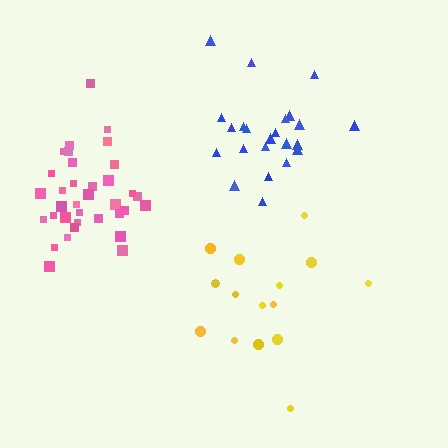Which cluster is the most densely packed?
Pink.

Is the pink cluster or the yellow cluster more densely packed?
Pink.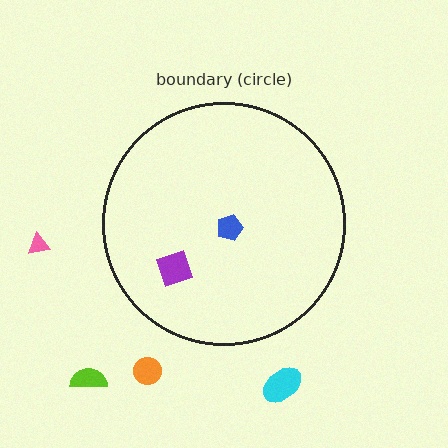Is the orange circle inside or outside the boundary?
Outside.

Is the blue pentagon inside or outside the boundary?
Inside.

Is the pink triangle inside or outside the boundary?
Outside.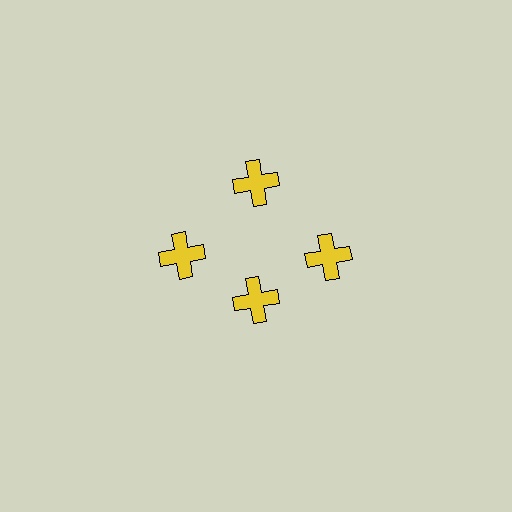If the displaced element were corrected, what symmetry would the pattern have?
It would have 4-fold rotational symmetry — the pattern would map onto itself every 90 degrees.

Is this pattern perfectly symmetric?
No. The 4 yellow crosses are arranged in a ring, but one element near the 6 o'clock position is pulled inward toward the center, breaking the 4-fold rotational symmetry.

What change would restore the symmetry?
The symmetry would be restored by moving it outward, back onto the ring so that all 4 crosses sit at equal angles and equal distance from the center.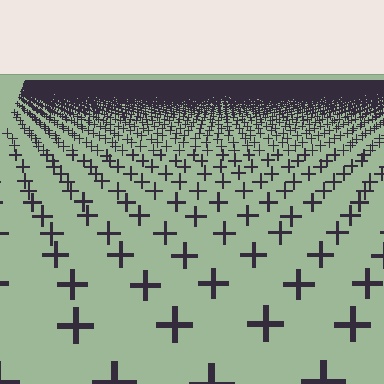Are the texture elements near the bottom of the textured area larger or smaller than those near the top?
Larger. Near the bottom, elements are closer to the viewer and appear at a bigger on-screen size.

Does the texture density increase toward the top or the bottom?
Density increases toward the top.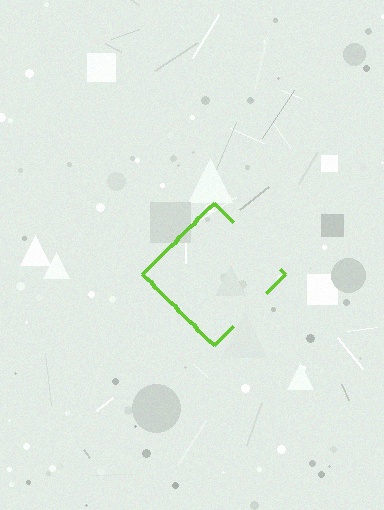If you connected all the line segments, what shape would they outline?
They would outline a diamond.